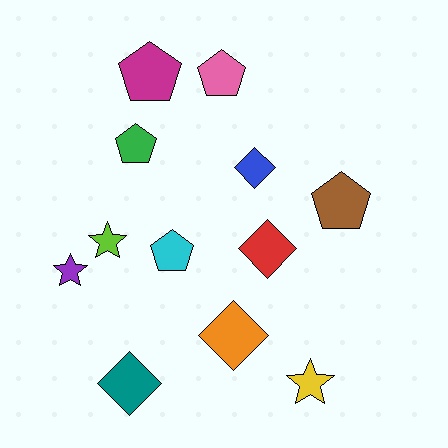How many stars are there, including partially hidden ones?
There are 3 stars.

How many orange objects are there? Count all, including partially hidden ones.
There is 1 orange object.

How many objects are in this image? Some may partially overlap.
There are 12 objects.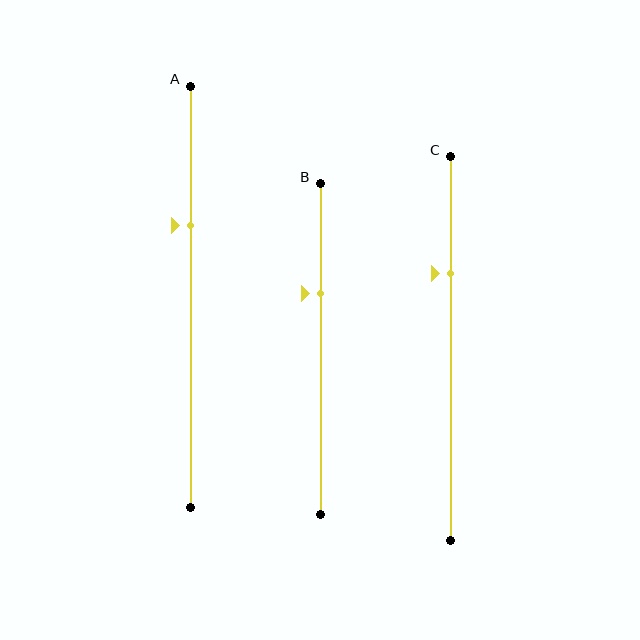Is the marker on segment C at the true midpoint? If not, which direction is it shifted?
No, the marker on segment C is shifted upward by about 20% of the segment length.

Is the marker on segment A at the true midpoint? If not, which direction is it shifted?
No, the marker on segment A is shifted upward by about 17% of the segment length.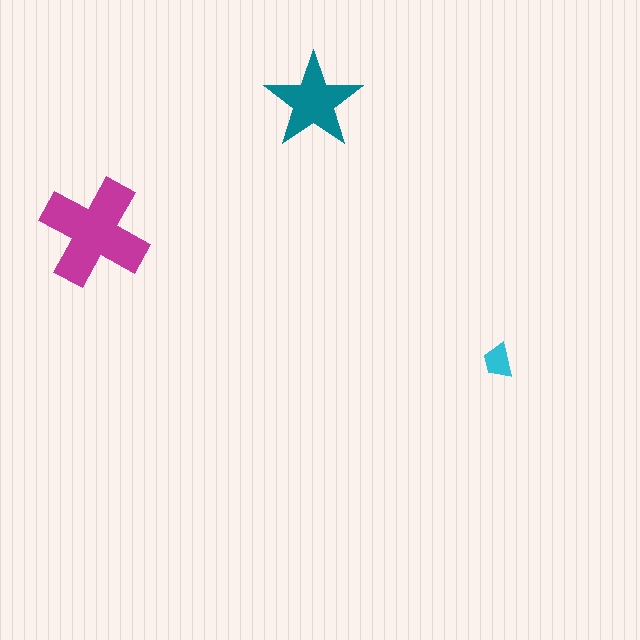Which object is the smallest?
The cyan trapezoid.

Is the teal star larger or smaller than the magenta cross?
Smaller.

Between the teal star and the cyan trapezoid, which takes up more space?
The teal star.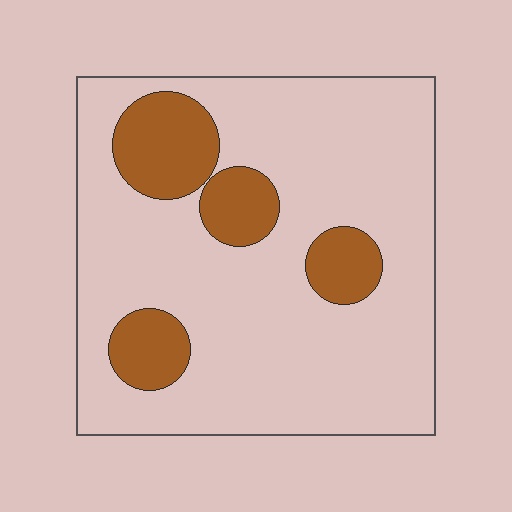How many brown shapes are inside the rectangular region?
4.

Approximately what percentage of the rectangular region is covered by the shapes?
Approximately 20%.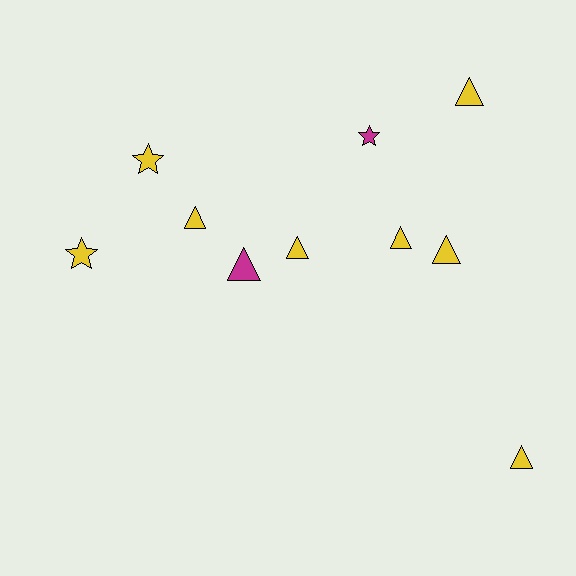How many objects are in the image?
There are 10 objects.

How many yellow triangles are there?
There are 6 yellow triangles.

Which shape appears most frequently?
Triangle, with 7 objects.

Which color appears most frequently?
Yellow, with 8 objects.